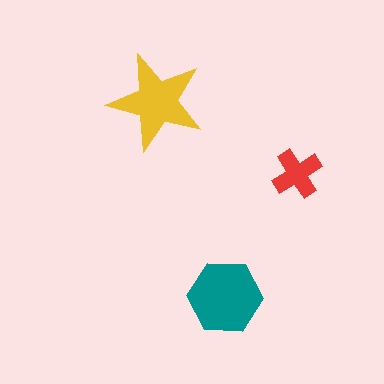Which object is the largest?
The teal hexagon.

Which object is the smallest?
The red cross.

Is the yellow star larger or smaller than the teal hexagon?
Smaller.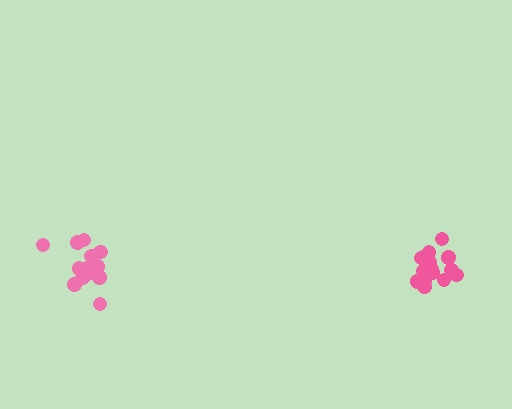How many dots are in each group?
Group 1: 16 dots, Group 2: 16 dots (32 total).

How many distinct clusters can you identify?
There are 2 distinct clusters.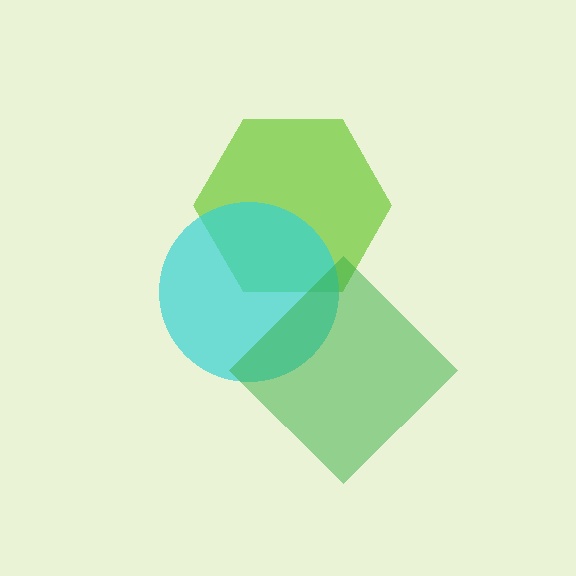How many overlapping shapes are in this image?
There are 3 overlapping shapes in the image.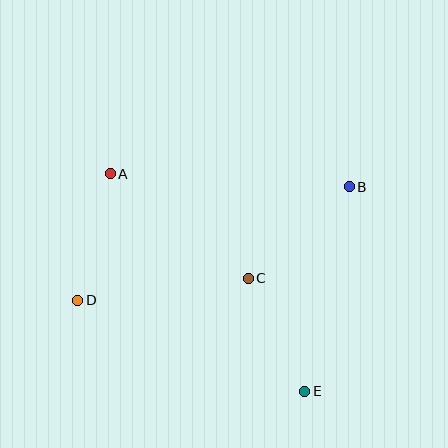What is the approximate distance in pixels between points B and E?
The distance between B and E is approximately 209 pixels.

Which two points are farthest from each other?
Points B and D are farthest from each other.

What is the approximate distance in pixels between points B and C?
The distance between B and C is approximately 136 pixels.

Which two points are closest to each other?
Points C and E are closest to each other.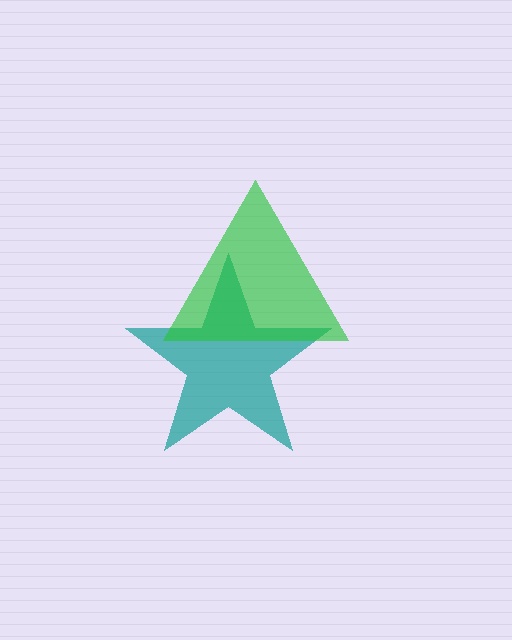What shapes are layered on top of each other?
The layered shapes are: a teal star, a green triangle.